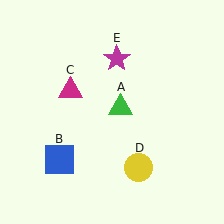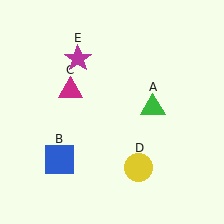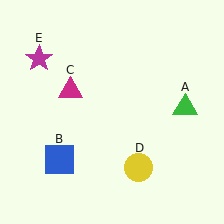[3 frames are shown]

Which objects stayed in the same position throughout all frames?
Blue square (object B) and magenta triangle (object C) and yellow circle (object D) remained stationary.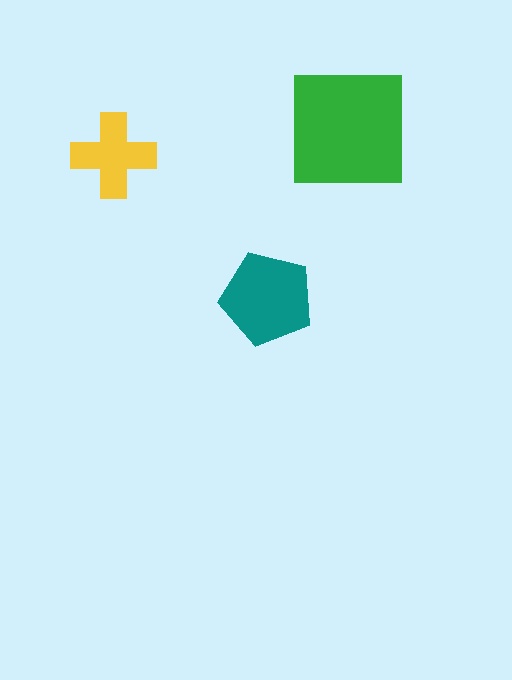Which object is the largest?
The green square.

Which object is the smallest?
The yellow cross.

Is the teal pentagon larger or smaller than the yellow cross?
Larger.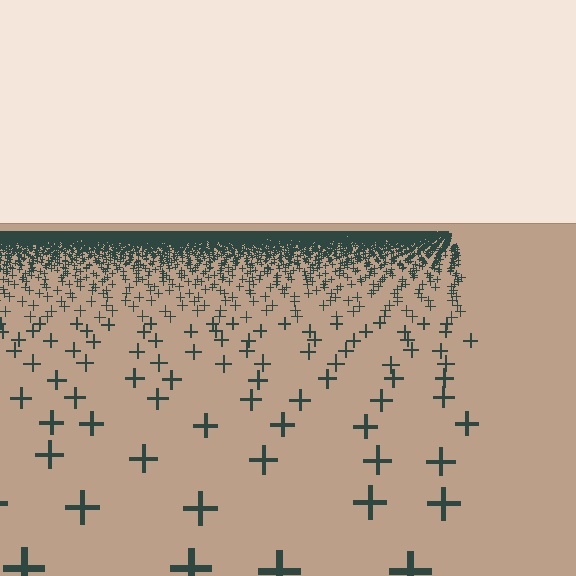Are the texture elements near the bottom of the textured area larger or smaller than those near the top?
Larger. Near the bottom, elements are closer to the viewer and appear at a bigger on-screen size.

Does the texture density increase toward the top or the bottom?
Density increases toward the top.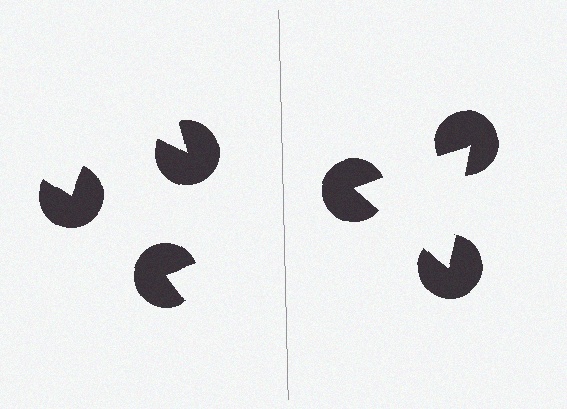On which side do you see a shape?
An illusory triangle appears on the right side. On the left side the wedge cuts are rotated, so no coherent shape forms.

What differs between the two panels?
The pac-man discs are positioned identically on both sides; only the wedge orientations differ. On the right they align to a triangle; on the left they are misaligned.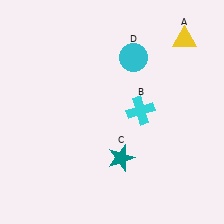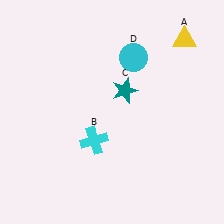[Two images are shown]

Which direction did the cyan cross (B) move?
The cyan cross (B) moved left.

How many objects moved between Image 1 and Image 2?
2 objects moved between the two images.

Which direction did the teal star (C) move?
The teal star (C) moved up.